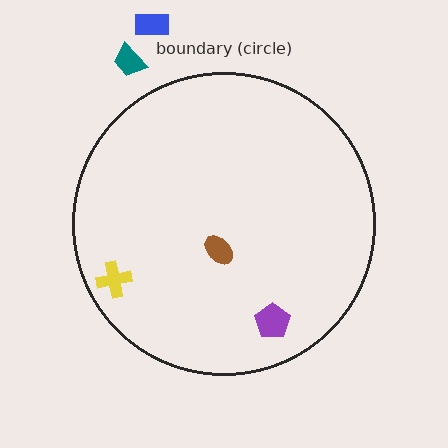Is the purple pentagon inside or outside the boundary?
Inside.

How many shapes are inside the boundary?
3 inside, 2 outside.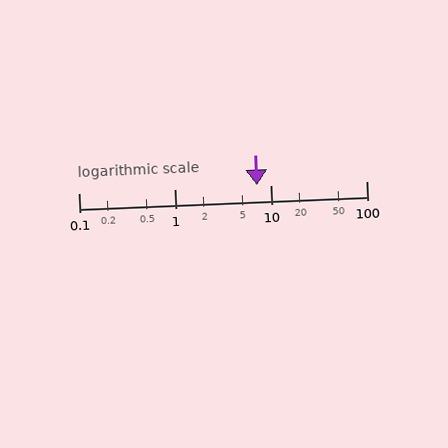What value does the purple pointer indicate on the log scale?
The pointer indicates approximately 7.2.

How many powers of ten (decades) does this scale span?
The scale spans 3 decades, from 0.1 to 100.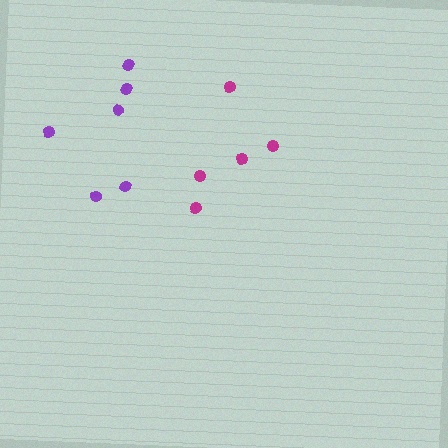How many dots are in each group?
Group 1: 5 dots, Group 2: 6 dots (11 total).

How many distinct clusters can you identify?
There are 2 distinct clusters.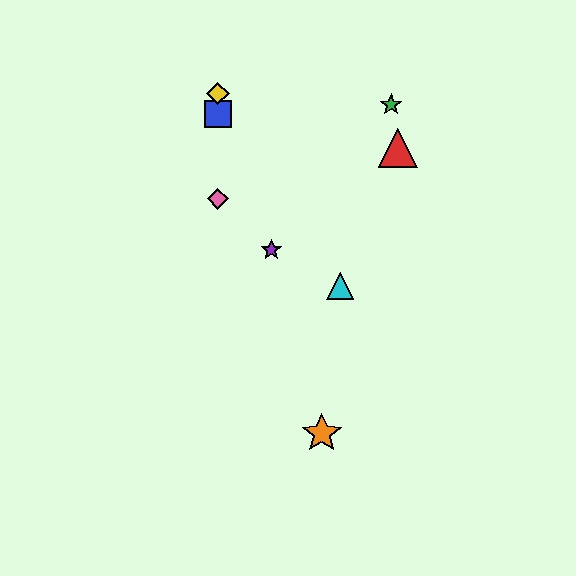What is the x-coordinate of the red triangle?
The red triangle is at x≈398.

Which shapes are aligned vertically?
The blue square, the yellow diamond, the pink diamond are aligned vertically.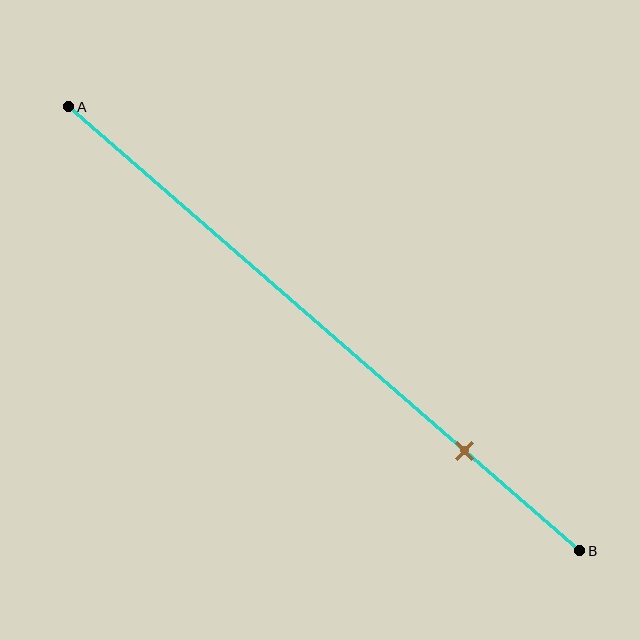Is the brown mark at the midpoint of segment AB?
No, the mark is at about 80% from A, not at the 50% midpoint.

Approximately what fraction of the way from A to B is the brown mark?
The brown mark is approximately 80% of the way from A to B.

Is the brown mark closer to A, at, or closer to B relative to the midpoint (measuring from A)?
The brown mark is closer to point B than the midpoint of segment AB.